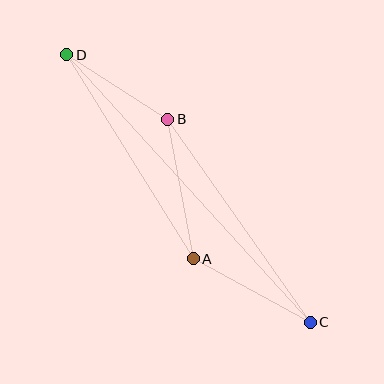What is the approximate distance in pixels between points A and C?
The distance between A and C is approximately 133 pixels.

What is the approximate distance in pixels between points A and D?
The distance between A and D is approximately 240 pixels.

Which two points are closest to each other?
Points B and D are closest to each other.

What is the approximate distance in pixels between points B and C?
The distance between B and C is approximately 248 pixels.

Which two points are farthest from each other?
Points C and D are farthest from each other.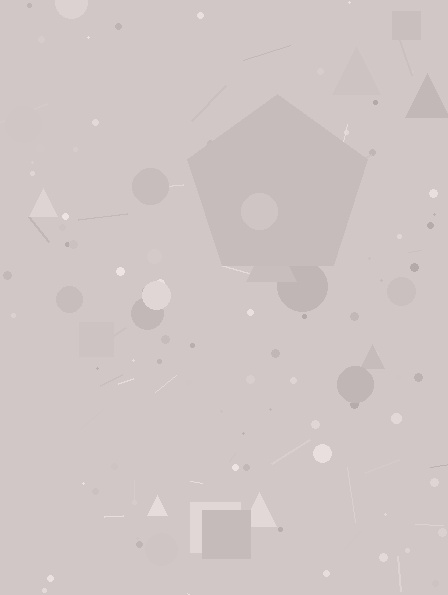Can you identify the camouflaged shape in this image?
The camouflaged shape is a pentagon.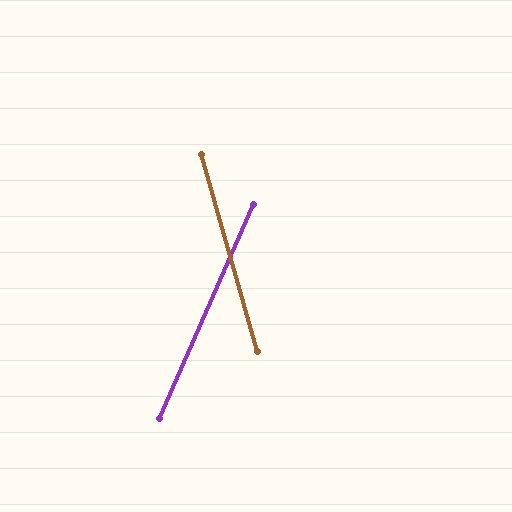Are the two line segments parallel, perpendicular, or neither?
Neither parallel nor perpendicular — they differ by about 39°.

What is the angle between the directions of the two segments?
Approximately 39 degrees.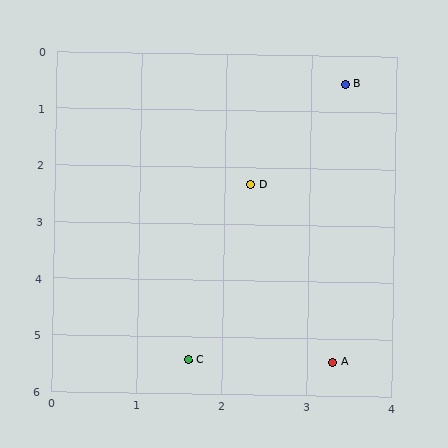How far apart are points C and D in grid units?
Points C and D are about 3.2 grid units apart.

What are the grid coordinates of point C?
Point C is at approximately (1.6, 5.4).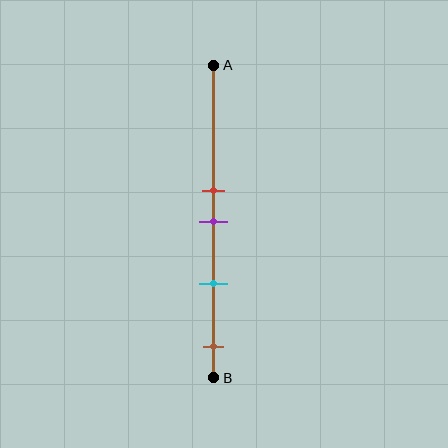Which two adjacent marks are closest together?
The red and purple marks are the closest adjacent pair.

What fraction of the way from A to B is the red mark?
The red mark is approximately 40% (0.4) of the way from A to B.